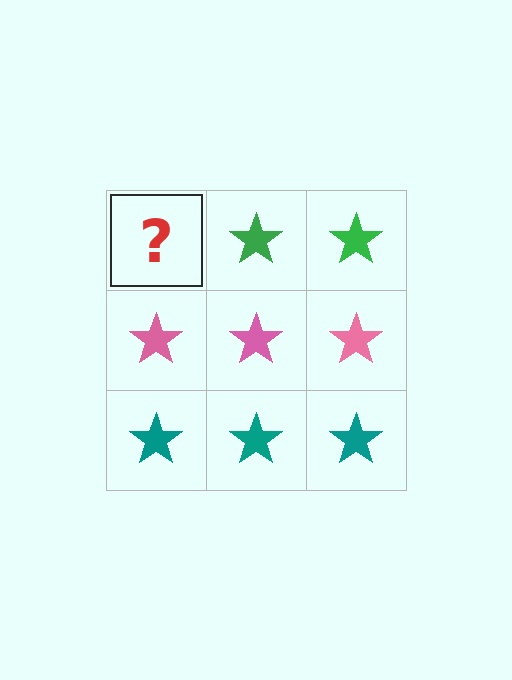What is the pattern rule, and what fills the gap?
The rule is that each row has a consistent color. The gap should be filled with a green star.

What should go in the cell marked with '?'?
The missing cell should contain a green star.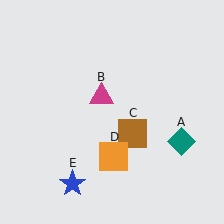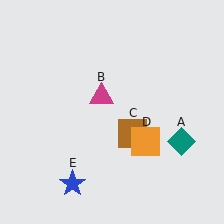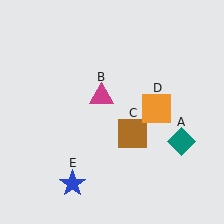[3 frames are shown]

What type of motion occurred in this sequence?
The orange square (object D) rotated counterclockwise around the center of the scene.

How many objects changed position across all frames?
1 object changed position: orange square (object D).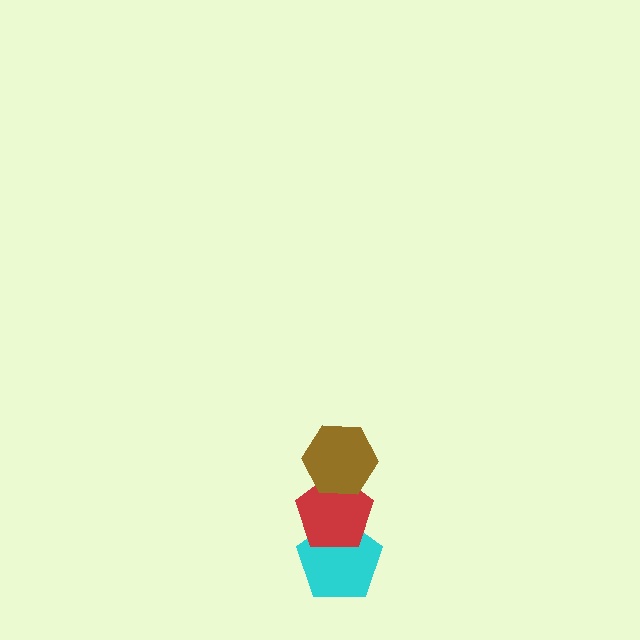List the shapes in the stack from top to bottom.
From top to bottom: the brown hexagon, the red pentagon, the cyan pentagon.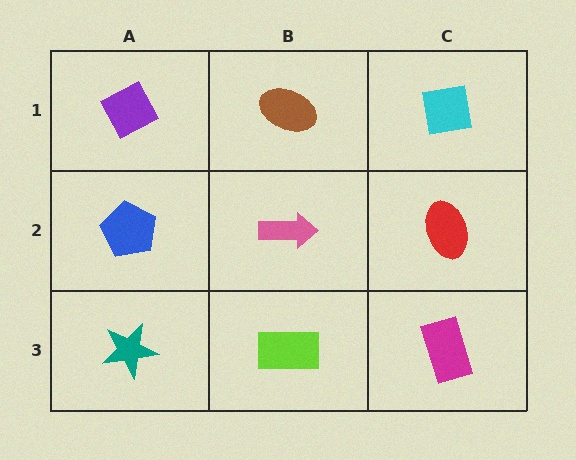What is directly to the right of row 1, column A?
A brown ellipse.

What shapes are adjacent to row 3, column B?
A pink arrow (row 2, column B), a teal star (row 3, column A), a magenta rectangle (row 3, column C).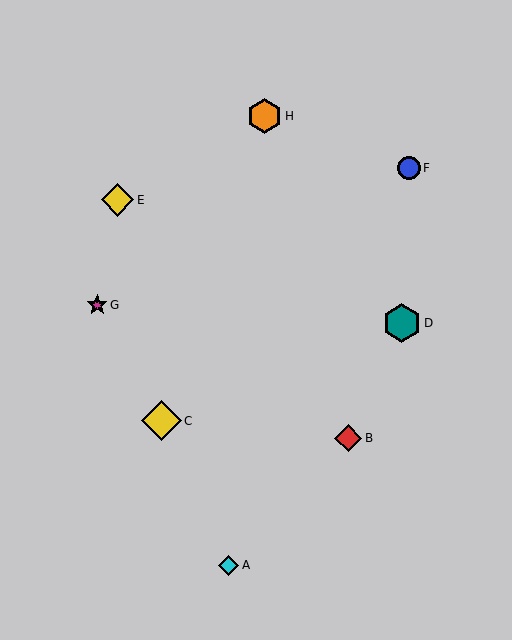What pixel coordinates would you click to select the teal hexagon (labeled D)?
Click at (402, 323) to select the teal hexagon D.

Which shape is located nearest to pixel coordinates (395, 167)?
The blue circle (labeled F) at (409, 168) is nearest to that location.